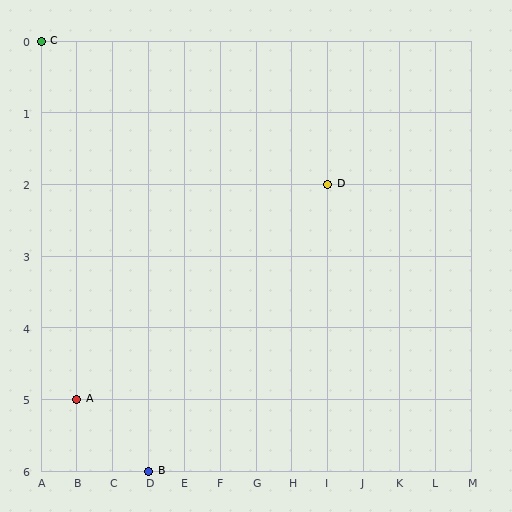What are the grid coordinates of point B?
Point B is at grid coordinates (D, 6).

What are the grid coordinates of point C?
Point C is at grid coordinates (A, 0).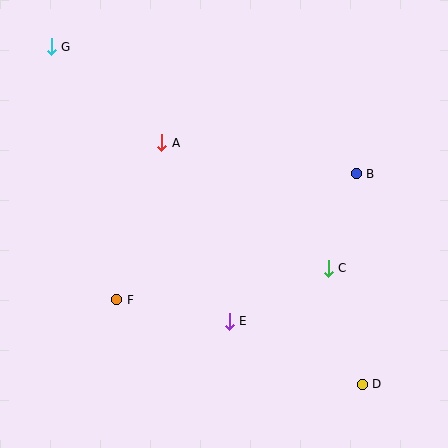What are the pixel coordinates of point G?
Point G is at (51, 47).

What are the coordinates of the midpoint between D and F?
The midpoint between D and F is at (239, 342).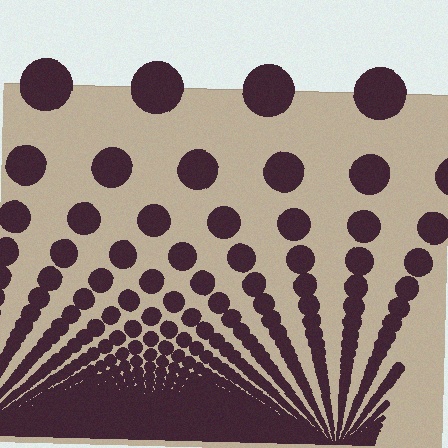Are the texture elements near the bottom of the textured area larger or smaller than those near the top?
Smaller. The gradient is inverted — elements near the bottom are smaller and denser.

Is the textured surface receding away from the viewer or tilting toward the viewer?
The surface appears to tilt toward the viewer. Texture elements get larger and sparser toward the top.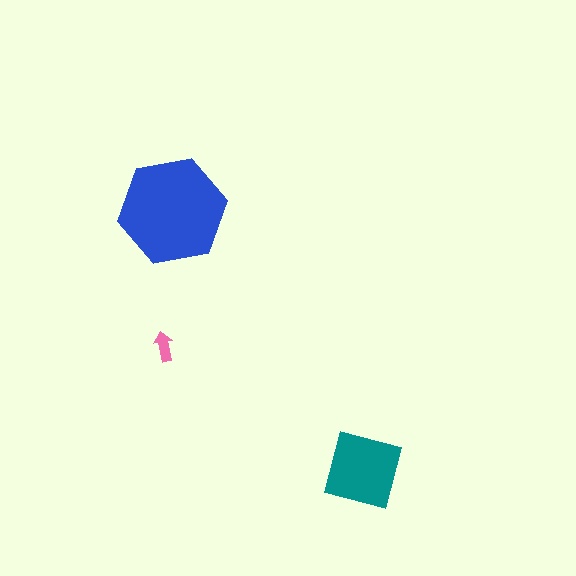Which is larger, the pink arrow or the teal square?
The teal square.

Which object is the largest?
The blue hexagon.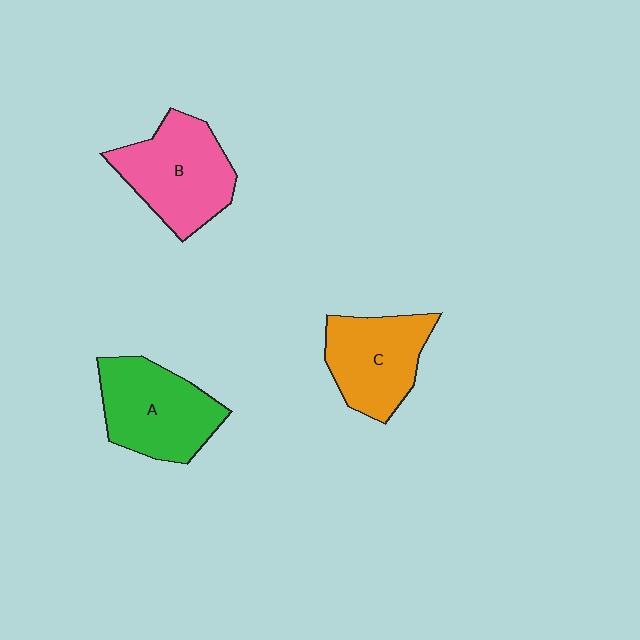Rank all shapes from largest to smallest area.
From largest to smallest: B (pink), A (green), C (orange).